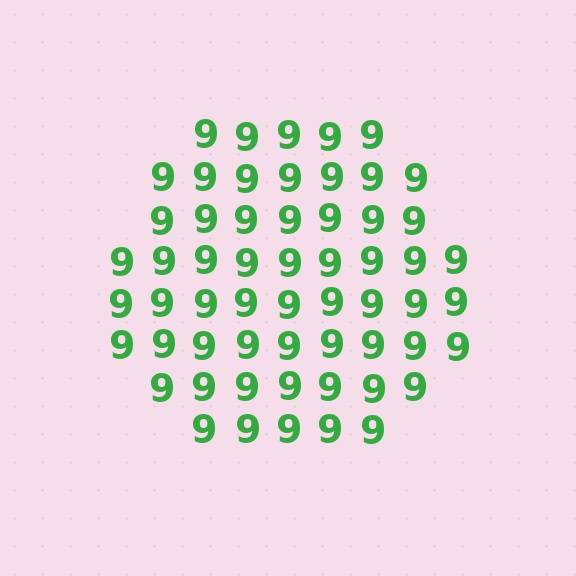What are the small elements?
The small elements are digit 9's.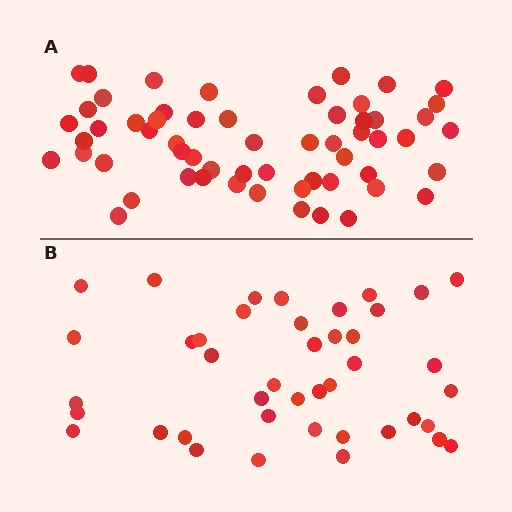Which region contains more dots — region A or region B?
Region A (the top region) has more dots.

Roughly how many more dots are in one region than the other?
Region A has approximately 15 more dots than region B.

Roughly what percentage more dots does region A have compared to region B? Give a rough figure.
About 40% more.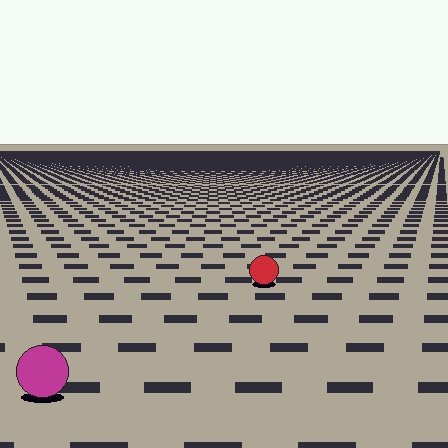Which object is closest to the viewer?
The magenta circle is closest. The texture marks near it are larger and more spread out.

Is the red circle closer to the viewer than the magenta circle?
No. The magenta circle is closer — you can tell from the texture gradient: the ground texture is coarser near it.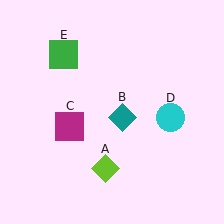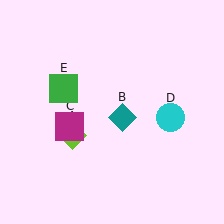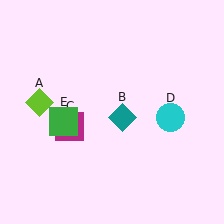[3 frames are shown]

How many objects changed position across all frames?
2 objects changed position: lime diamond (object A), green square (object E).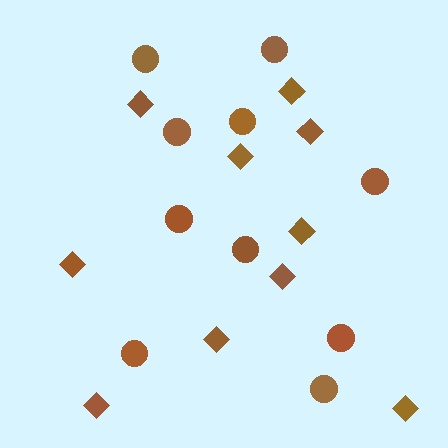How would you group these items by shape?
There are 2 groups: one group of diamonds (10) and one group of circles (10).